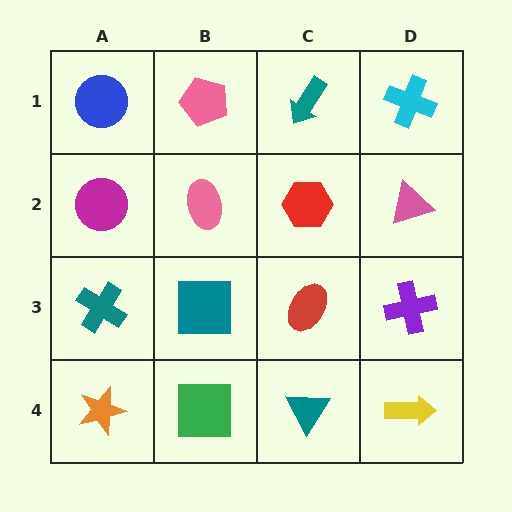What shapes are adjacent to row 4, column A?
A teal cross (row 3, column A), a green square (row 4, column B).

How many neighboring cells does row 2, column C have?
4.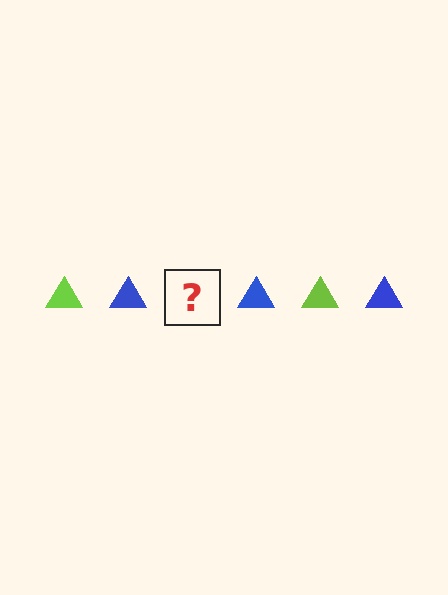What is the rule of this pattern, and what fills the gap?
The rule is that the pattern cycles through lime, blue triangles. The gap should be filled with a lime triangle.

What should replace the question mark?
The question mark should be replaced with a lime triangle.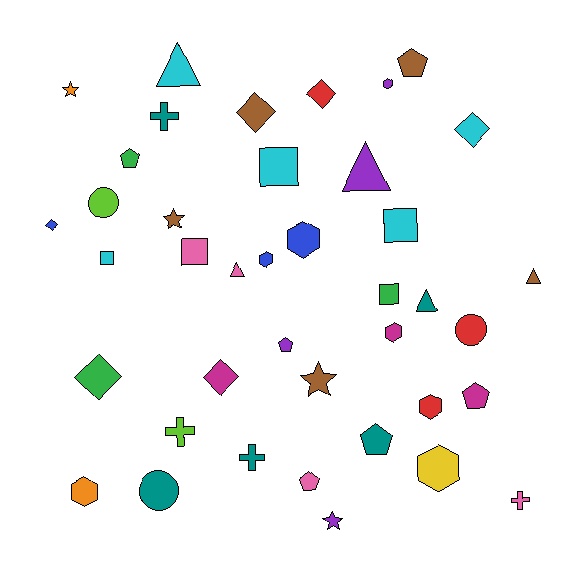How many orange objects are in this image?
There are 2 orange objects.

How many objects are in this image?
There are 40 objects.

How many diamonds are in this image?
There are 6 diamonds.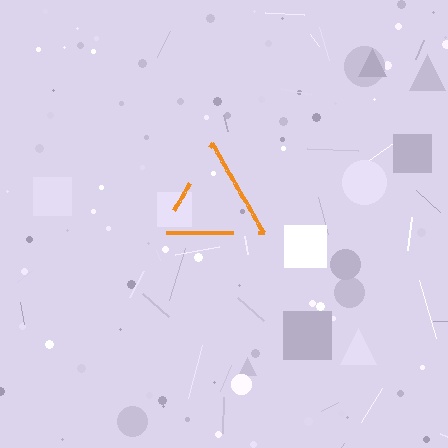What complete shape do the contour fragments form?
The contour fragments form a triangle.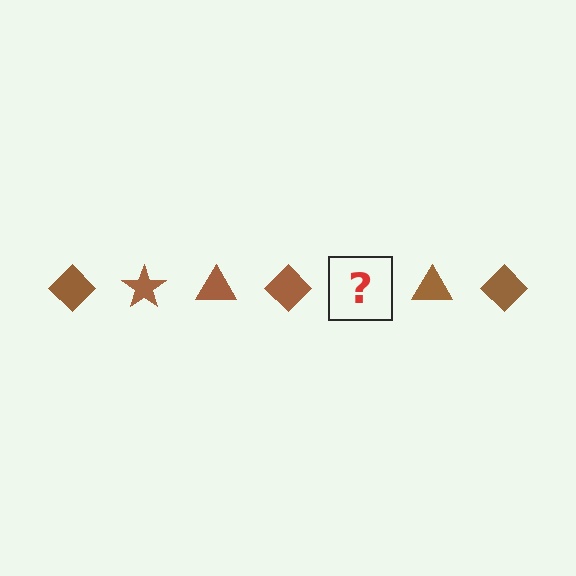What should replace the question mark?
The question mark should be replaced with a brown star.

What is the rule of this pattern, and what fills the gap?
The rule is that the pattern cycles through diamond, star, triangle shapes in brown. The gap should be filled with a brown star.